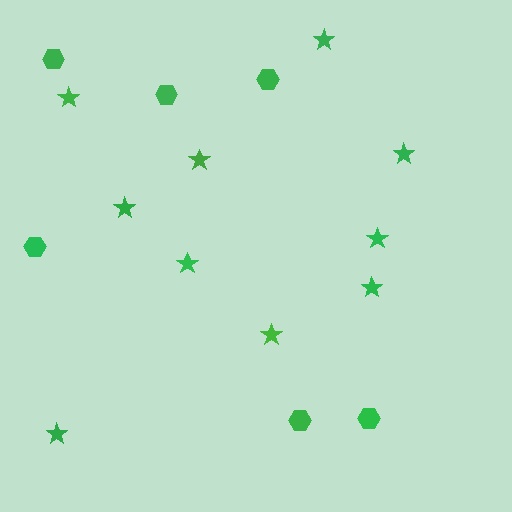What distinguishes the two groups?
There are 2 groups: one group of hexagons (6) and one group of stars (10).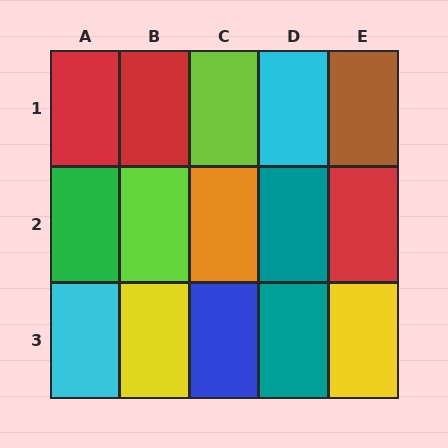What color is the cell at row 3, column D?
Teal.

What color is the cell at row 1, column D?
Cyan.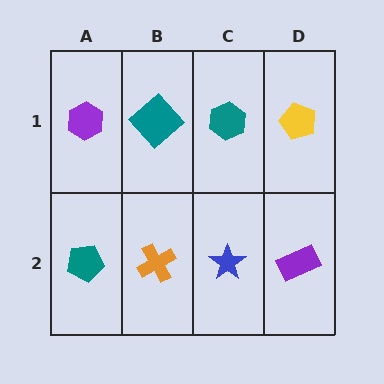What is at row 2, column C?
A blue star.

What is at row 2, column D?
A purple rectangle.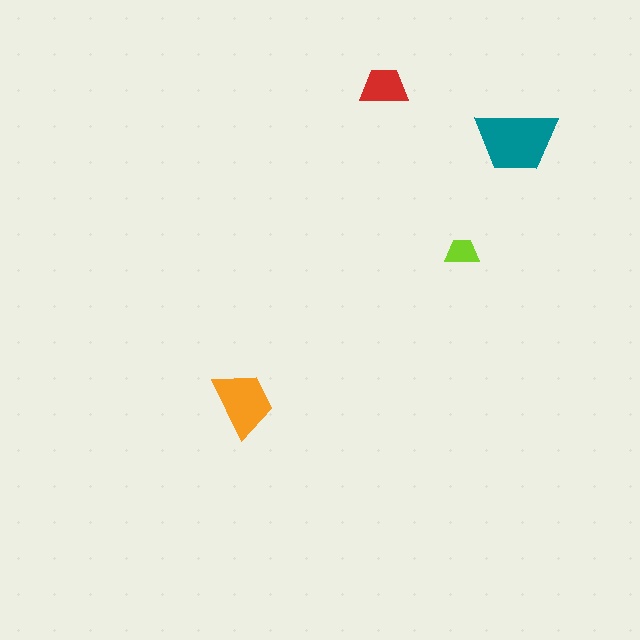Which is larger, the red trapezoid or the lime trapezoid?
The red one.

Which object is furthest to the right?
The teal trapezoid is rightmost.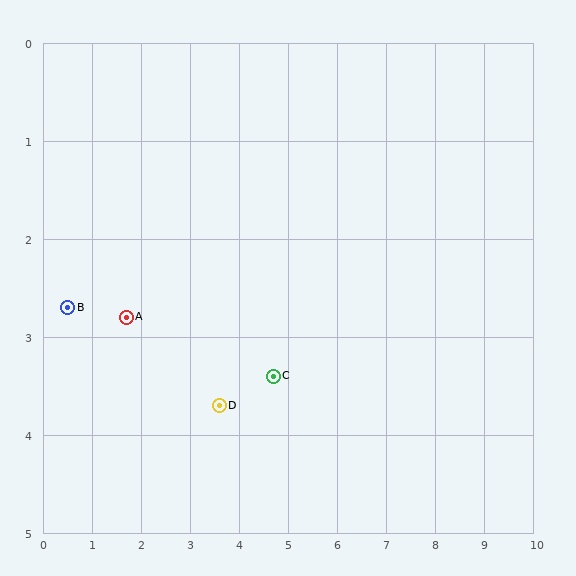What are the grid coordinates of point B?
Point B is at approximately (0.5, 2.7).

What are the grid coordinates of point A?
Point A is at approximately (1.7, 2.8).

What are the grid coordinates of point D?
Point D is at approximately (3.6, 3.7).